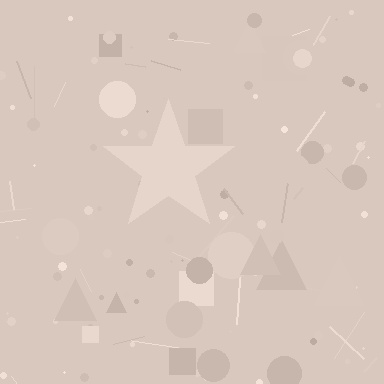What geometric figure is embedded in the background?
A star is embedded in the background.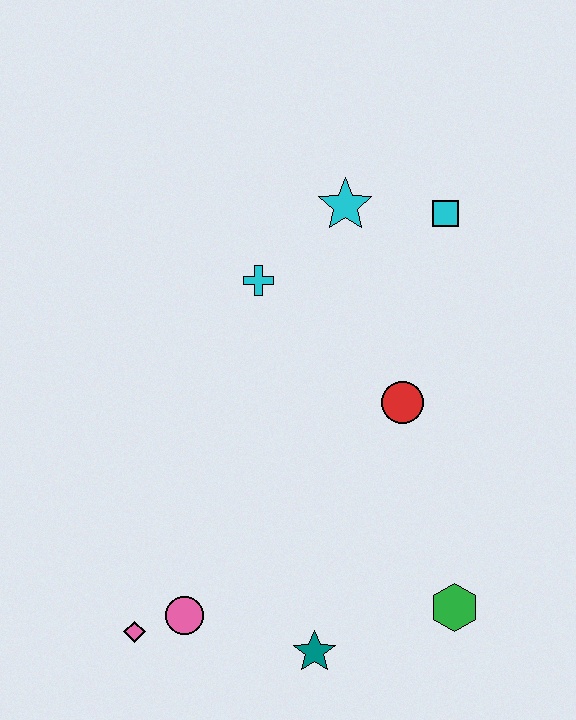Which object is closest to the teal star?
The pink circle is closest to the teal star.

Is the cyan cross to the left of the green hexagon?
Yes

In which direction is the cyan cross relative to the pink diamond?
The cyan cross is above the pink diamond.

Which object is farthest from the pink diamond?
The cyan square is farthest from the pink diamond.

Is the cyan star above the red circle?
Yes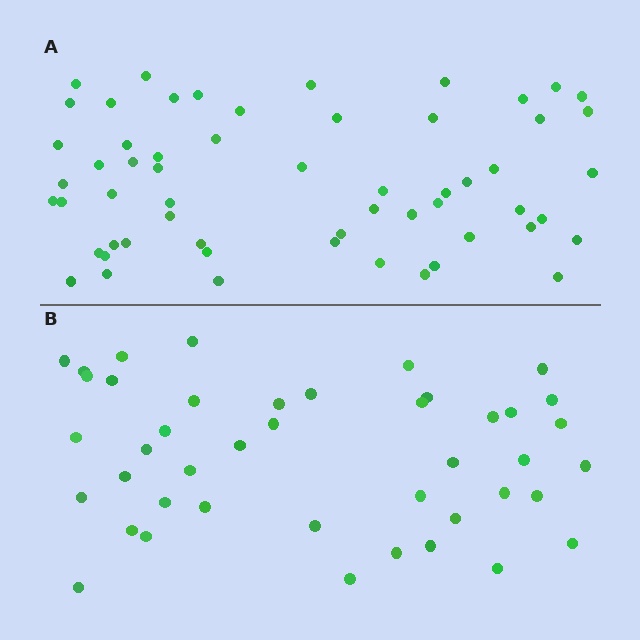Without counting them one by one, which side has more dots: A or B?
Region A (the top region) has more dots.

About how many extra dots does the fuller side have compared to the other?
Region A has approximately 15 more dots than region B.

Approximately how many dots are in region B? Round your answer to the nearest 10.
About 40 dots. (The exact count is 43, which rounds to 40.)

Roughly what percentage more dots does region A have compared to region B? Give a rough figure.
About 35% more.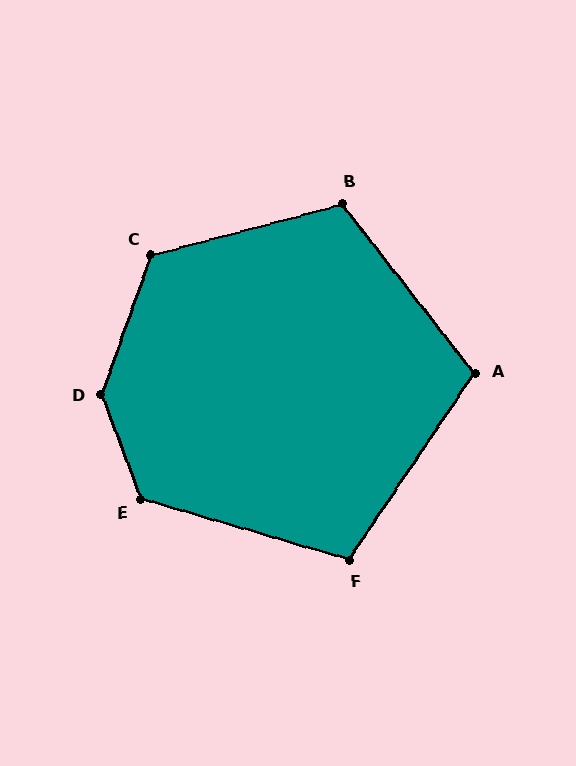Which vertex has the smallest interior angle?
F, at approximately 108 degrees.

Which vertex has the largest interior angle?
D, at approximately 139 degrees.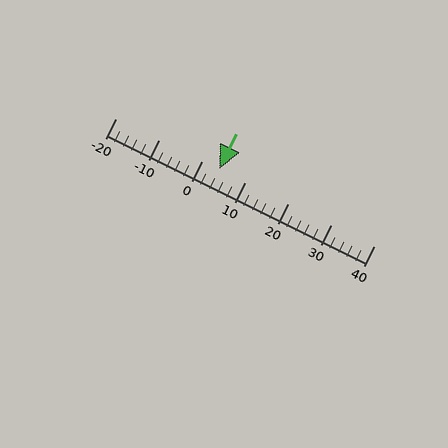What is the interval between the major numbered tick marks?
The major tick marks are spaced 10 units apart.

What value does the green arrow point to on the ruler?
The green arrow points to approximately 4.